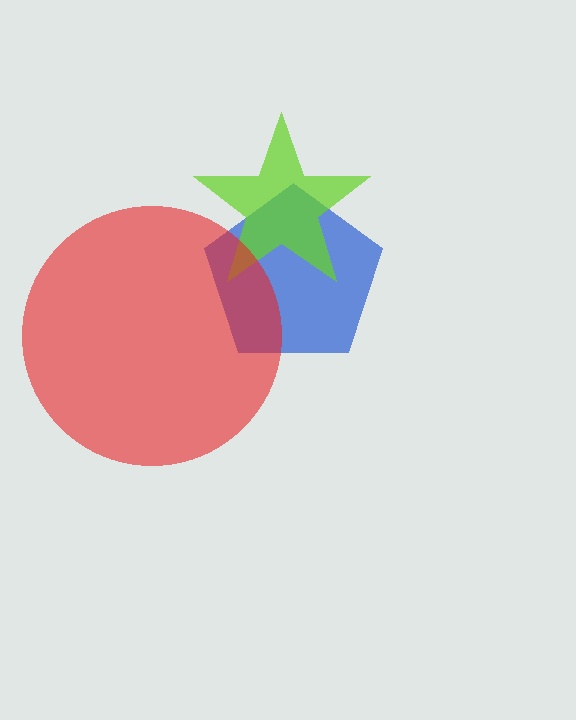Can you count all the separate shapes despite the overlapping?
Yes, there are 3 separate shapes.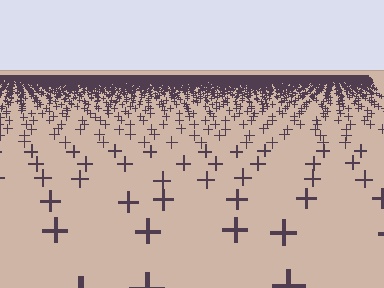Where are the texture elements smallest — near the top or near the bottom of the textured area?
Near the top.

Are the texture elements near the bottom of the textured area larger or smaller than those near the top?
Larger. Near the bottom, elements are closer to the viewer and appear at a bigger on-screen size.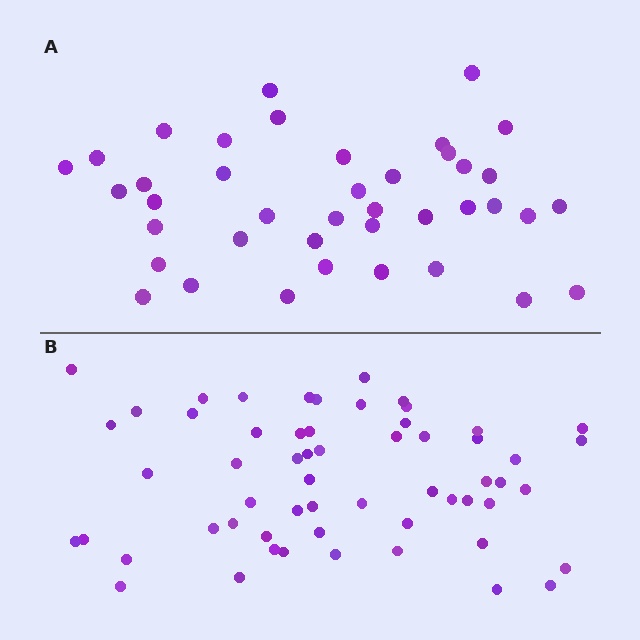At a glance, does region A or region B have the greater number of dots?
Region B (the bottom region) has more dots.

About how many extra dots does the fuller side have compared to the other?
Region B has approximately 20 more dots than region A.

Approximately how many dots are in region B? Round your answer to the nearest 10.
About 60 dots. (The exact count is 58, which rounds to 60.)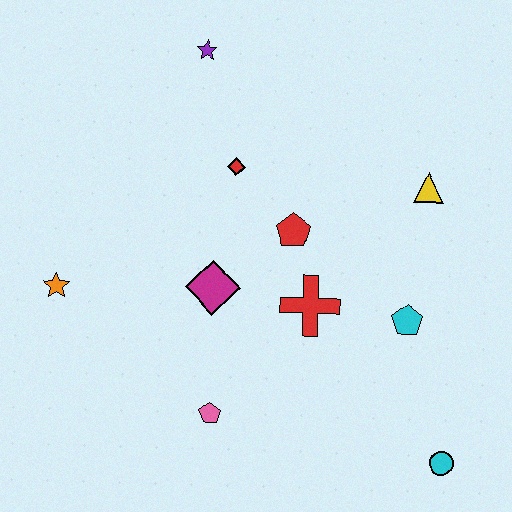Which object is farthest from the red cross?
The purple star is farthest from the red cross.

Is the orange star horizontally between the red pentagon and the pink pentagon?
No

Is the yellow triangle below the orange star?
No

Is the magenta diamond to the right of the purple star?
Yes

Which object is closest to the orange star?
The magenta diamond is closest to the orange star.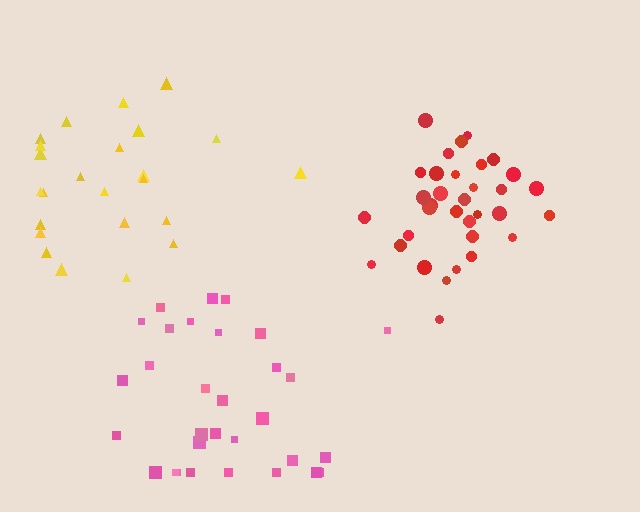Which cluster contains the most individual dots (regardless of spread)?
Red (34).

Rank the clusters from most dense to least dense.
red, pink, yellow.